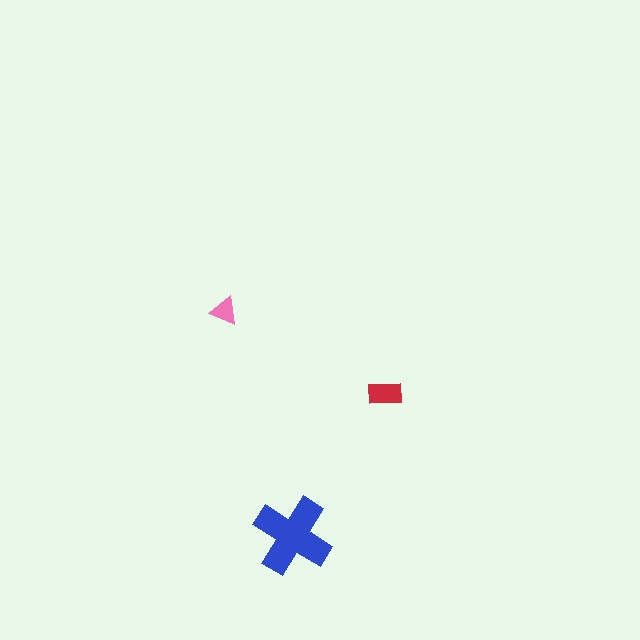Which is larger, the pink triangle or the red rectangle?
The red rectangle.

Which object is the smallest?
The pink triangle.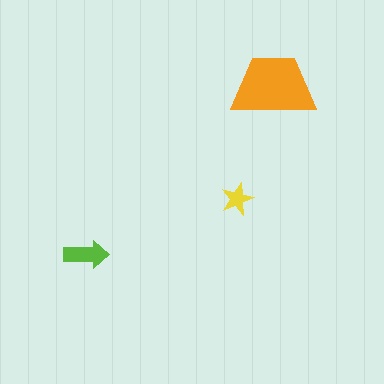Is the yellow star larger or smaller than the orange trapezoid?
Smaller.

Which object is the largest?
The orange trapezoid.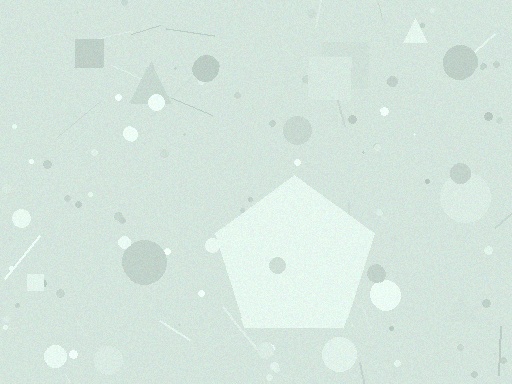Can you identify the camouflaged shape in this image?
The camouflaged shape is a pentagon.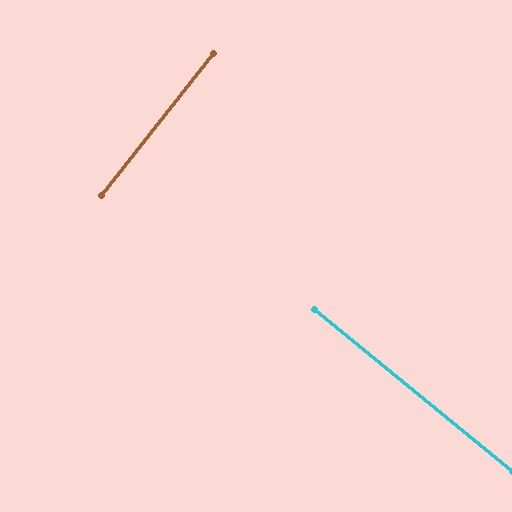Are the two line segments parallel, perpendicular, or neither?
Perpendicular — they meet at approximately 89°.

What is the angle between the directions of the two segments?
Approximately 89 degrees.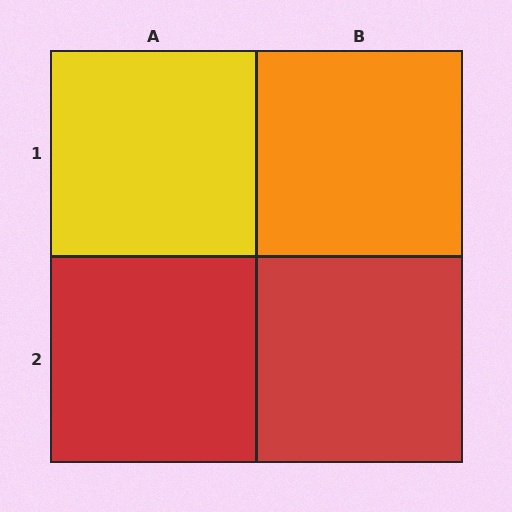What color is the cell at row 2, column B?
Red.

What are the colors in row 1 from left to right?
Yellow, orange.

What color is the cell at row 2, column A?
Red.